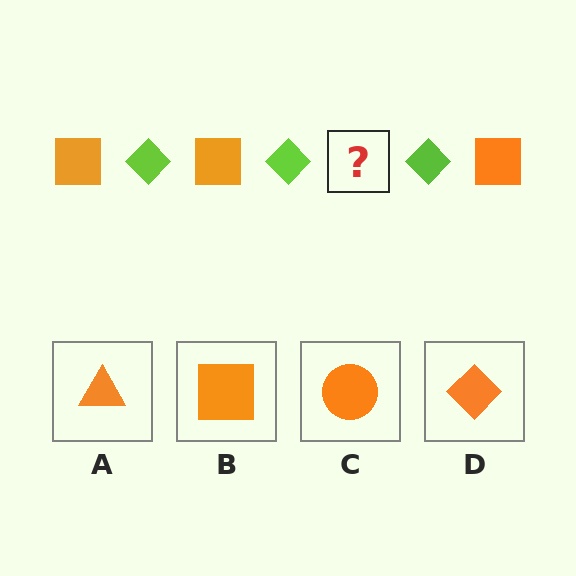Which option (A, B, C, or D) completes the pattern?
B.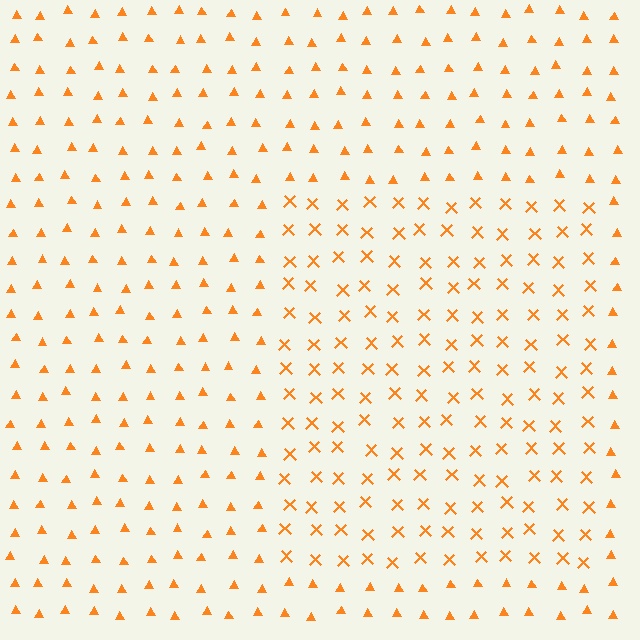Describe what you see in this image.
The image is filled with small orange elements arranged in a uniform grid. A rectangle-shaped region contains X marks, while the surrounding area contains triangles. The boundary is defined purely by the change in element shape.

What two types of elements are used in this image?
The image uses X marks inside the rectangle region and triangles outside it.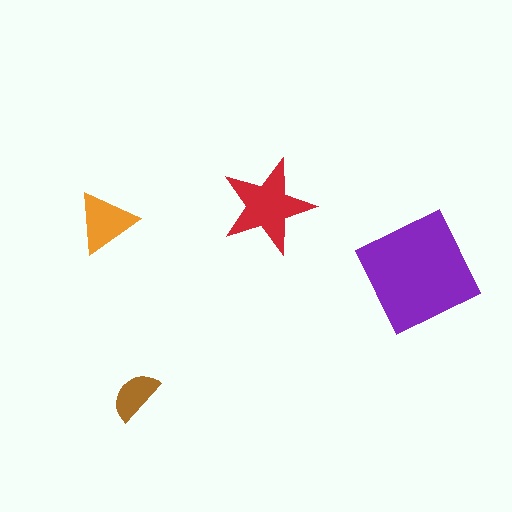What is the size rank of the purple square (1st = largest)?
1st.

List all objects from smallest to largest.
The brown semicircle, the orange triangle, the red star, the purple square.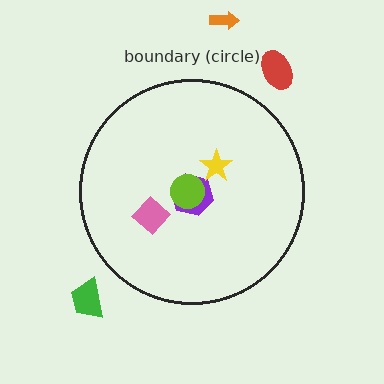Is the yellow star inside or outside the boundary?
Inside.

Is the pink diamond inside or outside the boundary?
Inside.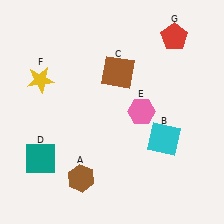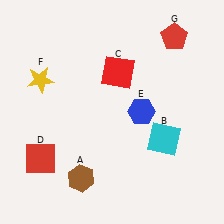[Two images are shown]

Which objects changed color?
C changed from brown to red. D changed from teal to red. E changed from pink to blue.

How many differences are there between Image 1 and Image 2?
There are 3 differences between the two images.